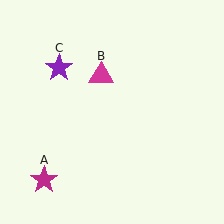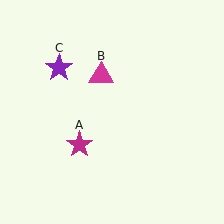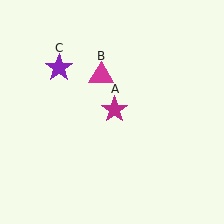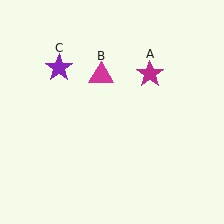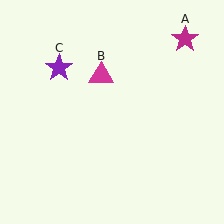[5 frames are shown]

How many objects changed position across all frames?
1 object changed position: magenta star (object A).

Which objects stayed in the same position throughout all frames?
Magenta triangle (object B) and purple star (object C) remained stationary.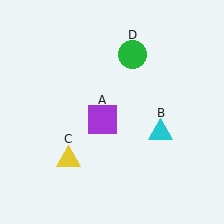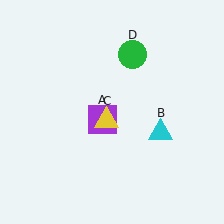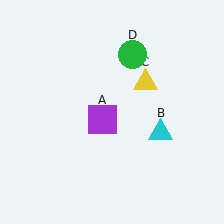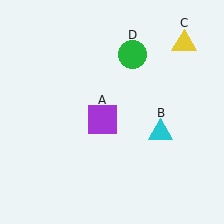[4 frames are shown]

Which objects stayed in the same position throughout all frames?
Purple square (object A) and cyan triangle (object B) and green circle (object D) remained stationary.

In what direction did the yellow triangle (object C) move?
The yellow triangle (object C) moved up and to the right.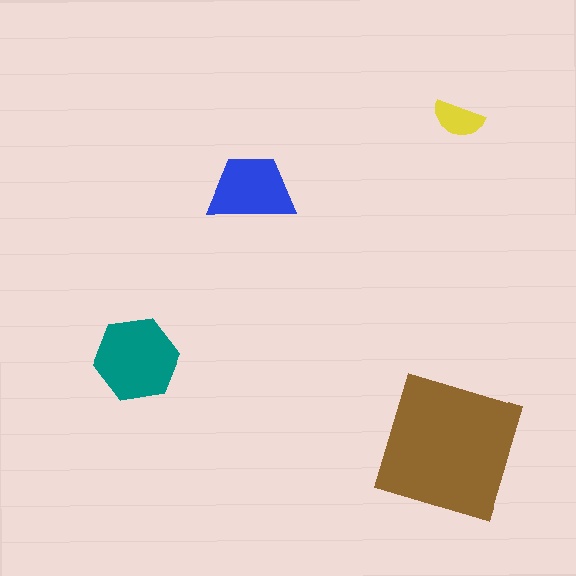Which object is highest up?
The yellow semicircle is topmost.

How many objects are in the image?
There are 4 objects in the image.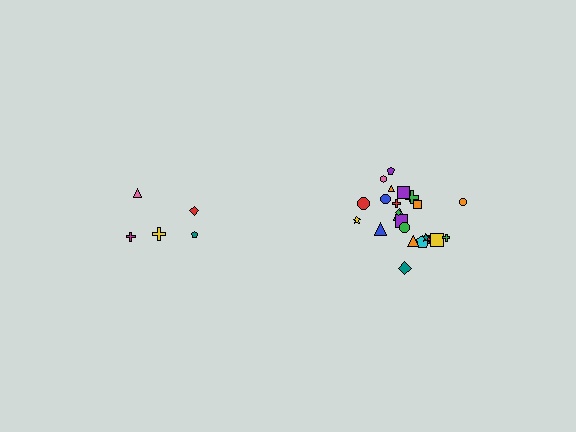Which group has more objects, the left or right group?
The right group.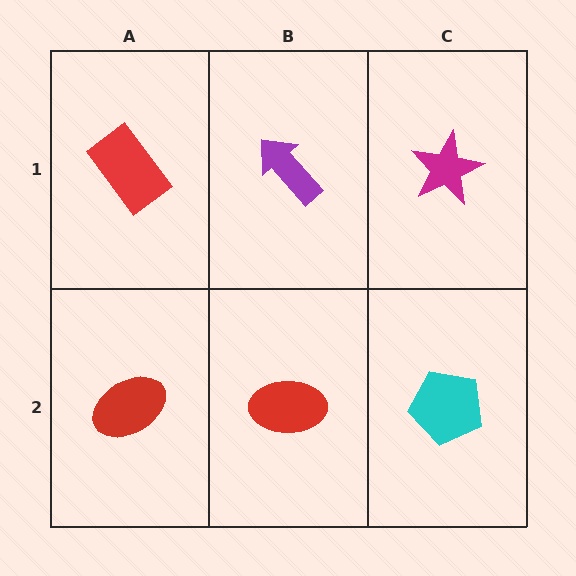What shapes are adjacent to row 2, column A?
A red rectangle (row 1, column A), a red ellipse (row 2, column B).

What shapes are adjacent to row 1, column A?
A red ellipse (row 2, column A), a purple arrow (row 1, column B).